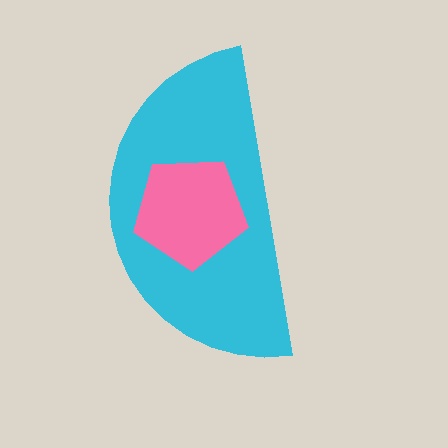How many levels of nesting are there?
2.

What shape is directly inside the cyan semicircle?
The pink pentagon.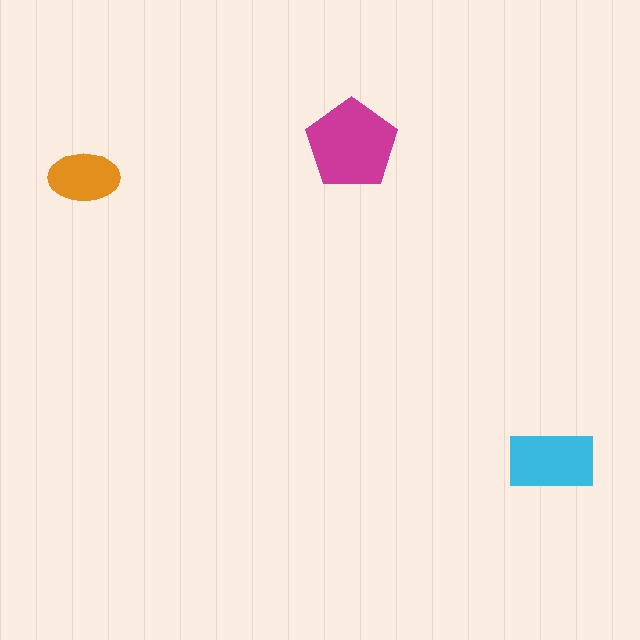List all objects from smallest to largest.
The orange ellipse, the cyan rectangle, the magenta pentagon.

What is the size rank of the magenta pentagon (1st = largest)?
1st.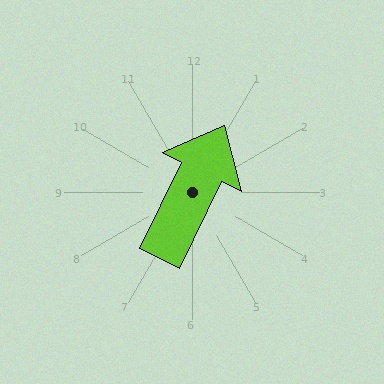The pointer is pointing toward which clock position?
Roughly 1 o'clock.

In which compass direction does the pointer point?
Northeast.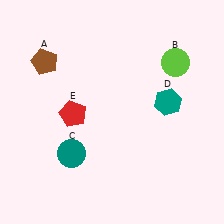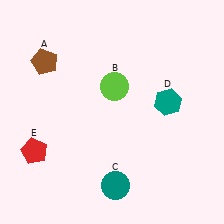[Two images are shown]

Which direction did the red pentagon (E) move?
The red pentagon (E) moved left.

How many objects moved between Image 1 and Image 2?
3 objects moved between the two images.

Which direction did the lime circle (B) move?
The lime circle (B) moved left.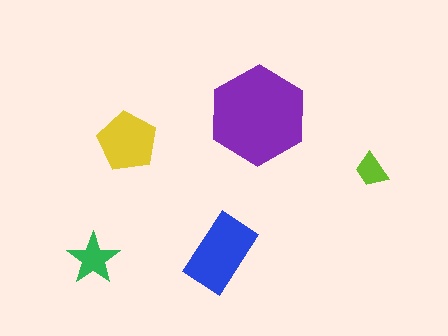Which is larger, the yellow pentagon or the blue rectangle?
The blue rectangle.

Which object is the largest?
The purple hexagon.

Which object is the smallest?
The lime trapezoid.